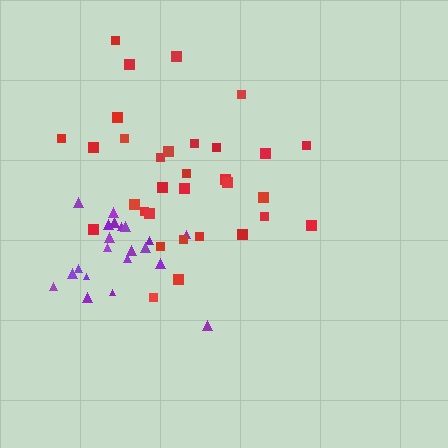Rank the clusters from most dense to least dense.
purple, red.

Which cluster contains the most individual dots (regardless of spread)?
Red (32).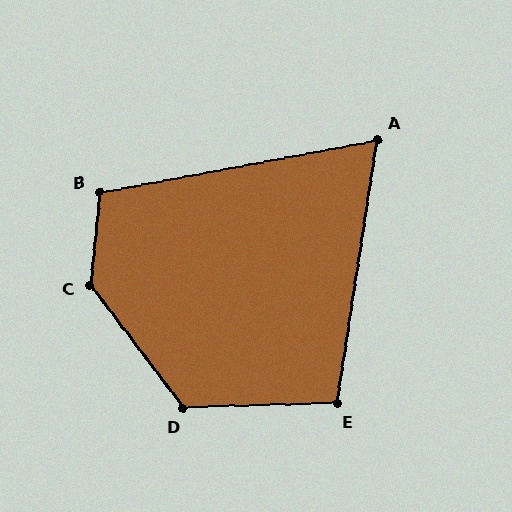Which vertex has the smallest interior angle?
A, at approximately 71 degrees.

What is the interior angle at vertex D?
Approximately 126 degrees (obtuse).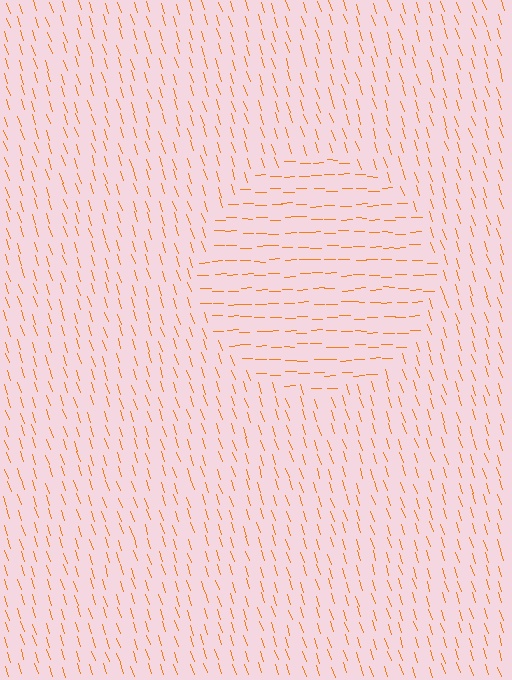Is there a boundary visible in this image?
Yes, there is a texture boundary formed by a change in line orientation.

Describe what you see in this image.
The image is filled with small orange line segments. A circle region in the image has lines oriented differently from the surrounding lines, creating a visible texture boundary.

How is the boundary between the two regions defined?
The boundary is defined purely by a change in line orientation (approximately 73 degrees difference). All lines are the same color and thickness.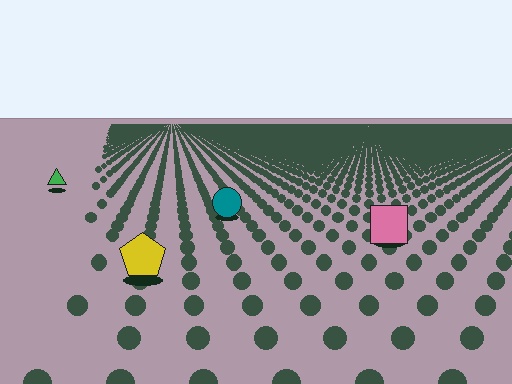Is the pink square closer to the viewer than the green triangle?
Yes. The pink square is closer — you can tell from the texture gradient: the ground texture is coarser near it.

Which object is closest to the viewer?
The yellow pentagon is closest. The texture marks near it are larger and more spread out.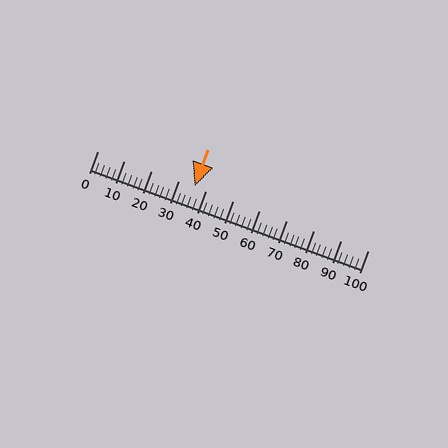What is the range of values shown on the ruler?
The ruler shows values from 0 to 100.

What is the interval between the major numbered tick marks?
The major tick marks are spaced 10 units apart.